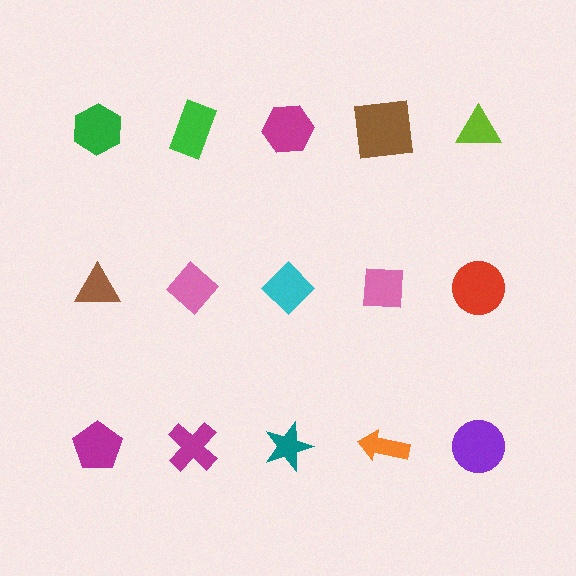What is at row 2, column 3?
A cyan diamond.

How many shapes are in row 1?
5 shapes.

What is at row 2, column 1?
A brown triangle.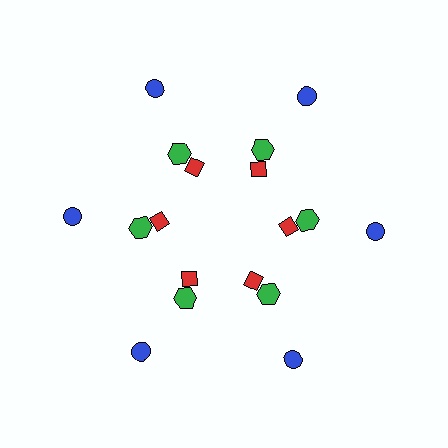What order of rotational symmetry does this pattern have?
This pattern has 6-fold rotational symmetry.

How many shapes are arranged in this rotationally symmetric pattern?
There are 18 shapes, arranged in 6 groups of 3.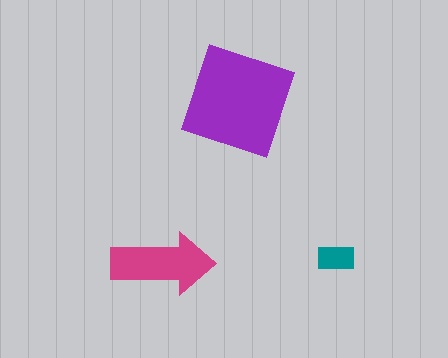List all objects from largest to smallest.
The purple square, the magenta arrow, the teal rectangle.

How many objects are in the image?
There are 3 objects in the image.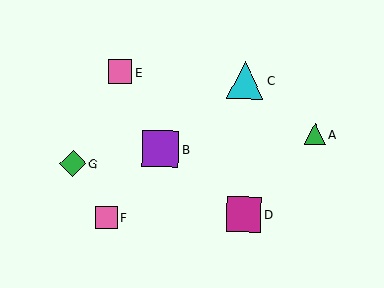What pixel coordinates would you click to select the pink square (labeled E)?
Click at (120, 72) to select the pink square E.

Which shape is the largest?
The cyan triangle (labeled C) is the largest.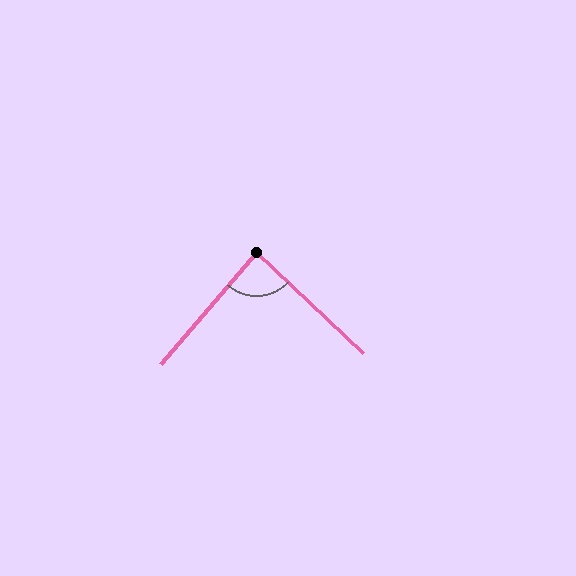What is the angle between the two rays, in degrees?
Approximately 87 degrees.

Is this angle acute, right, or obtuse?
It is approximately a right angle.